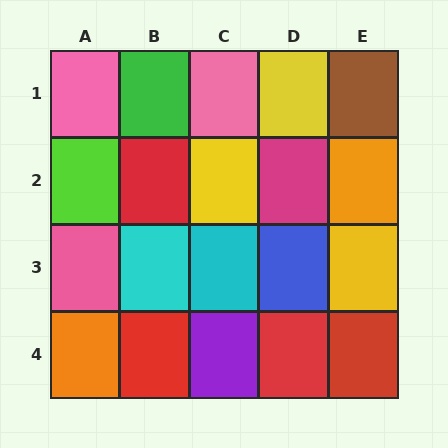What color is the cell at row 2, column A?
Lime.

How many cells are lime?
1 cell is lime.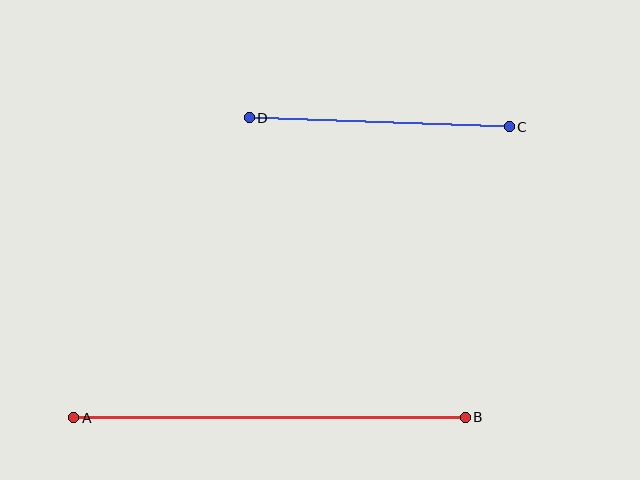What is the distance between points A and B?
The distance is approximately 391 pixels.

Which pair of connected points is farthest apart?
Points A and B are farthest apart.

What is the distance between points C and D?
The distance is approximately 260 pixels.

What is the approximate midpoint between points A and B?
The midpoint is at approximately (269, 417) pixels.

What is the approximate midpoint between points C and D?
The midpoint is at approximately (379, 122) pixels.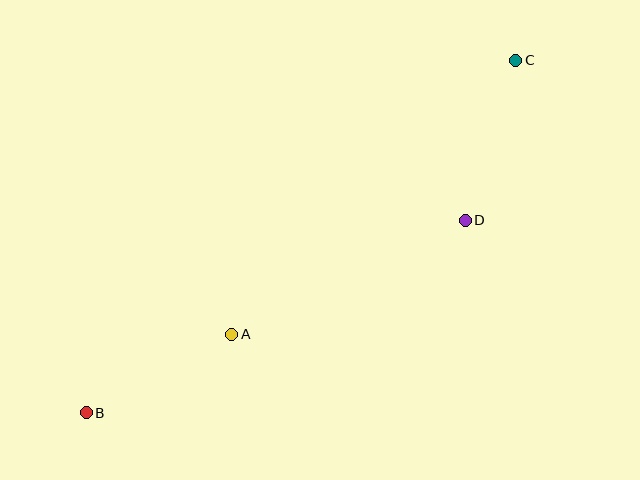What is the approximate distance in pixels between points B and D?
The distance between B and D is approximately 425 pixels.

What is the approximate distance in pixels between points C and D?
The distance between C and D is approximately 168 pixels.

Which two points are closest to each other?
Points A and B are closest to each other.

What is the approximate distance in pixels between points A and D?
The distance between A and D is approximately 260 pixels.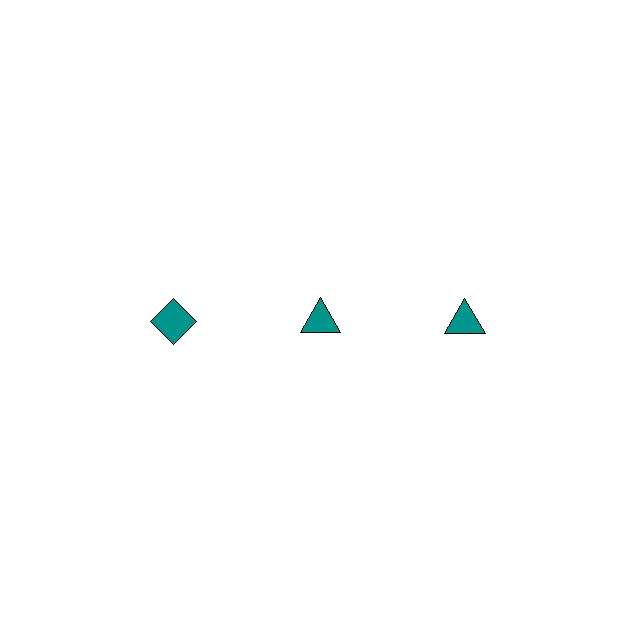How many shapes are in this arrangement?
There are 3 shapes arranged in a grid pattern.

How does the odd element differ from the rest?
It has a different shape: diamond instead of triangle.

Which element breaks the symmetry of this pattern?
The teal diamond in the top row, leftmost column breaks the symmetry. All other shapes are teal triangles.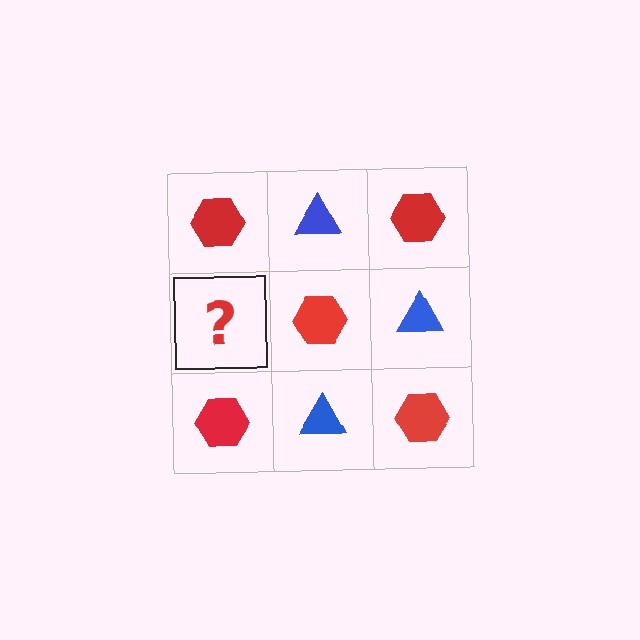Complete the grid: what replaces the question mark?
The question mark should be replaced with a blue triangle.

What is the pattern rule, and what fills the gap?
The rule is that it alternates red hexagon and blue triangle in a checkerboard pattern. The gap should be filled with a blue triangle.